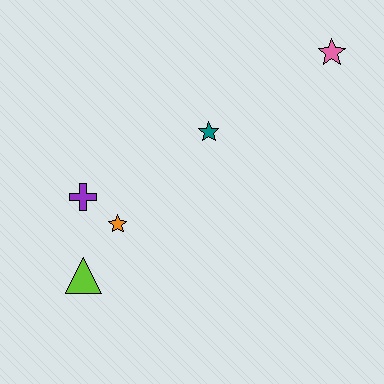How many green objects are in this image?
There are no green objects.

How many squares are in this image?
There are no squares.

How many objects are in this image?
There are 5 objects.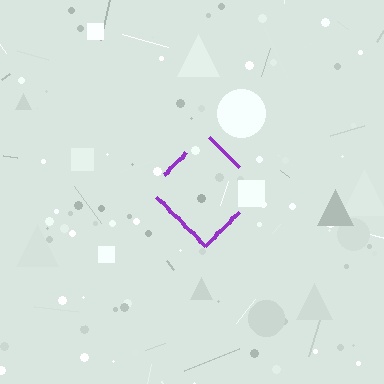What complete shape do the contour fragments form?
The contour fragments form a diamond.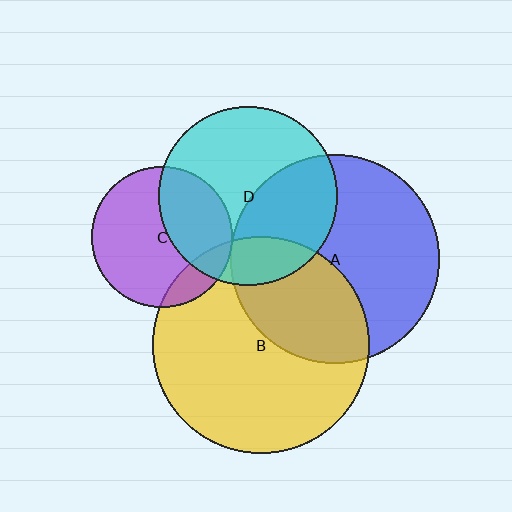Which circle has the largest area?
Circle B (yellow).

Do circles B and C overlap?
Yes.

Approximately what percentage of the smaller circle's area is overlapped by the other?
Approximately 15%.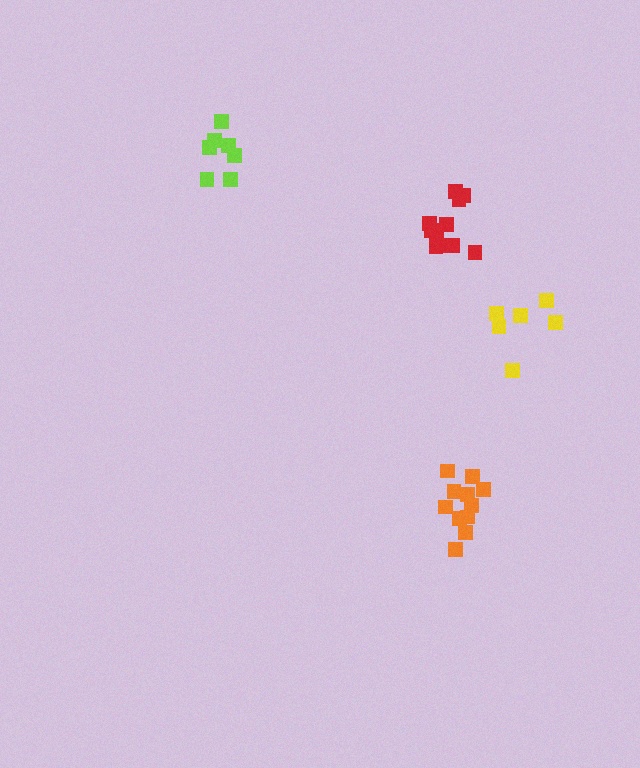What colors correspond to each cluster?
The clusters are colored: yellow, orange, red, lime.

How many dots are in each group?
Group 1: 6 dots, Group 2: 11 dots, Group 3: 11 dots, Group 4: 7 dots (35 total).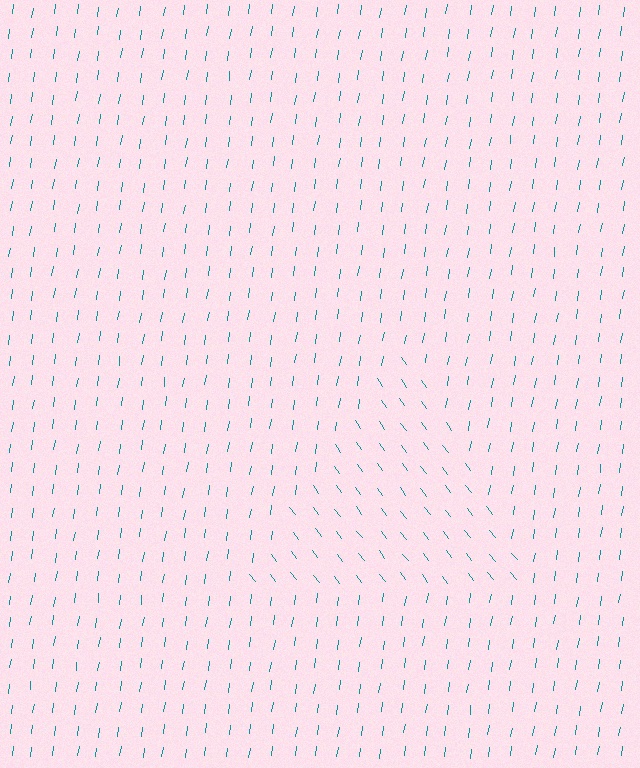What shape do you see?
I see a triangle.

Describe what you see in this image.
The image is filled with small teal line segments. A triangle region in the image has lines oriented differently from the surrounding lines, creating a visible texture boundary.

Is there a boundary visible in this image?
Yes, there is a texture boundary formed by a change in line orientation.